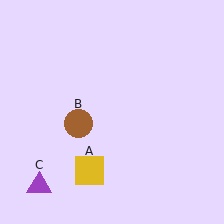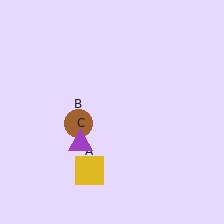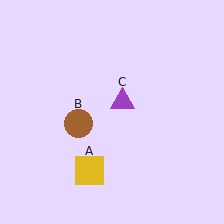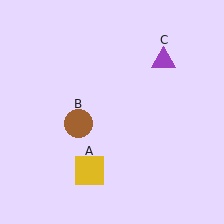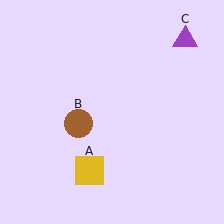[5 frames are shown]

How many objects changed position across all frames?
1 object changed position: purple triangle (object C).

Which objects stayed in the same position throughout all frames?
Yellow square (object A) and brown circle (object B) remained stationary.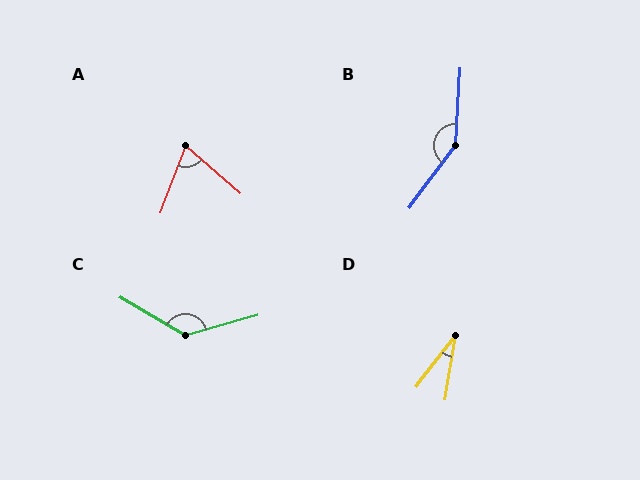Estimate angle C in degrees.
Approximately 134 degrees.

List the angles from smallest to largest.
D (28°), A (70°), C (134°), B (147°).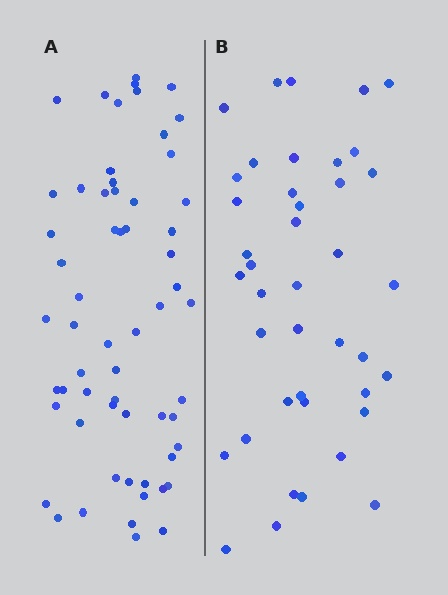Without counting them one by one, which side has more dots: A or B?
Region A (the left region) has more dots.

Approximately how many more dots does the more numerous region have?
Region A has approximately 20 more dots than region B.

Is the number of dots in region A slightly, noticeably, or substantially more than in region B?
Region A has substantially more. The ratio is roughly 1.5 to 1.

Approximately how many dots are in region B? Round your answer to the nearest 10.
About 40 dots. (The exact count is 41, which rounds to 40.)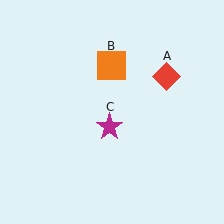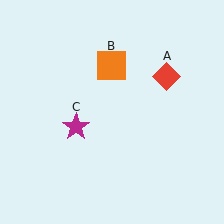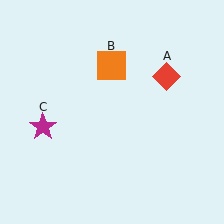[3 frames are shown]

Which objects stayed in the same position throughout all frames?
Red diamond (object A) and orange square (object B) remained stationary.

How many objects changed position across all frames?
1 object changed position: magenta star (object C).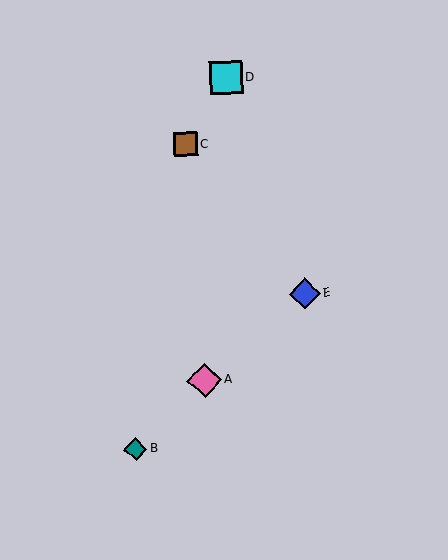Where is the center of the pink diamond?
The center of the pink diamond is at (204, 380).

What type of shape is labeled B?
Shape B is a teal diamond.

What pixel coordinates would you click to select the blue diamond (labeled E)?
Click at (305, 294) to select the blue diamond E.